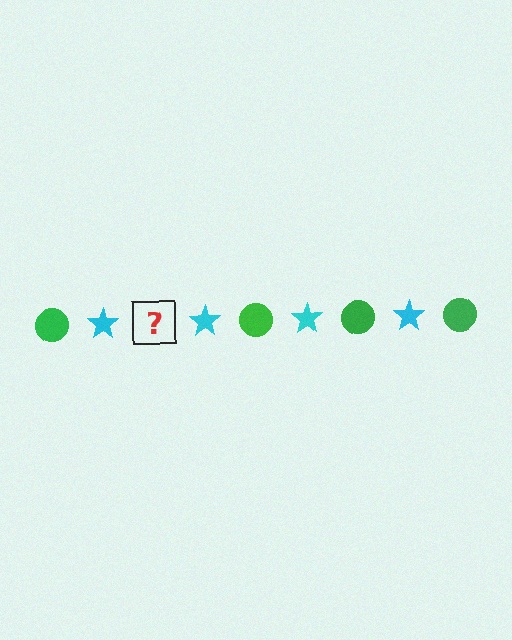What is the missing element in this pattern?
The missing element is a green circle.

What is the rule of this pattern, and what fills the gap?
The rule is that the pattern alternates between green circle and cyan star. The gap should be filled with a green circle.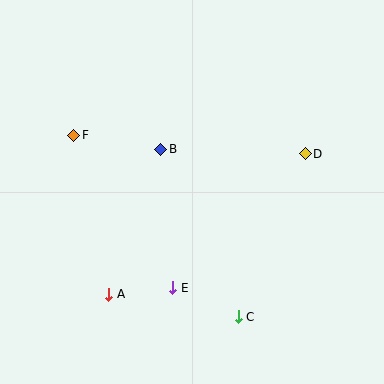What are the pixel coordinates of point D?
Point D is at (305, 154).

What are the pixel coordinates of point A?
Point A is at (109, 294).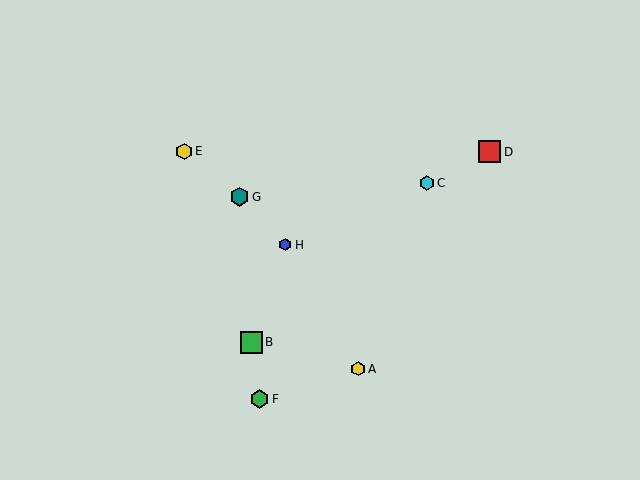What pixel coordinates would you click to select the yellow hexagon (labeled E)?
Click at (184, 151) to select the yellow hexagon E.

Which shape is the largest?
The green square (labeled B) is the largest.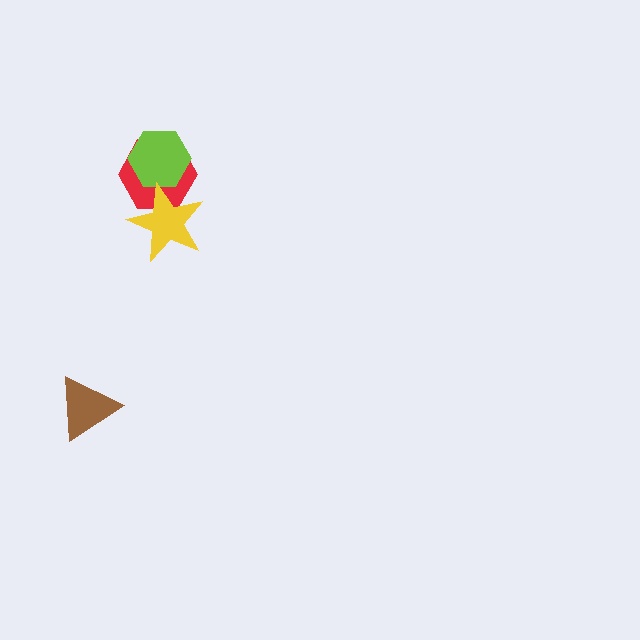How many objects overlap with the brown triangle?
0 objects overlap with the brown triangle.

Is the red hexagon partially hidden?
Yes, it is partially covered by another shape.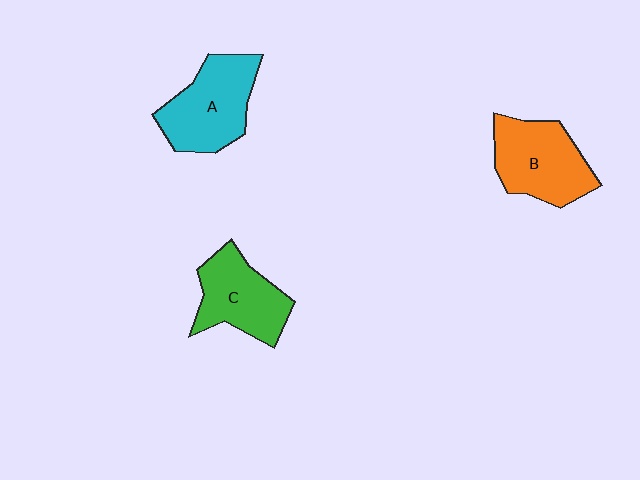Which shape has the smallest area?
Shape C (green).